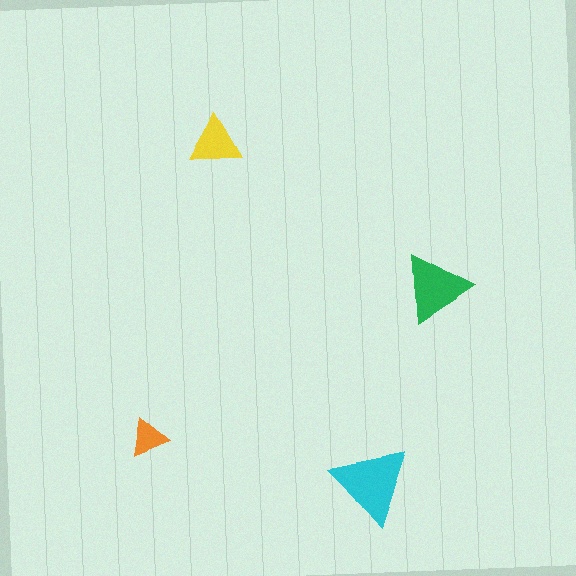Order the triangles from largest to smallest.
the cyan one, the green one, the yellow one, the orange one.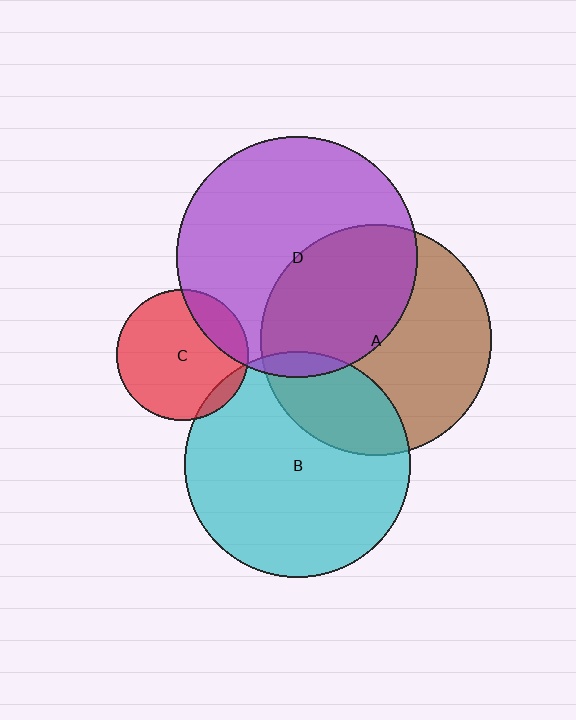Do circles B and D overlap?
Yes.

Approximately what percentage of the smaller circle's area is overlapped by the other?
Approximately 5%.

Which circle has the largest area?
Circle D (purple).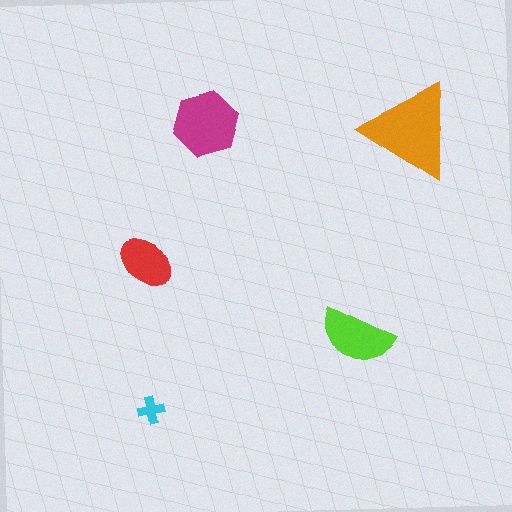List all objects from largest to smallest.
The orange triangle, the magenta hexagon, the lime semicircle, the red ellipse, the cyan cross.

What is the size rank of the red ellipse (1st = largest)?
4th.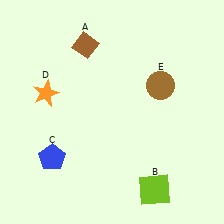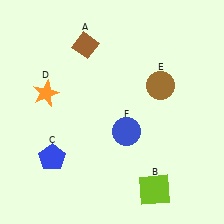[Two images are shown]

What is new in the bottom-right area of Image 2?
A blue circle (F) was added in the bottom-right area of Image 2.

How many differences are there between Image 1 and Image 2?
There is 1 difference between the two images.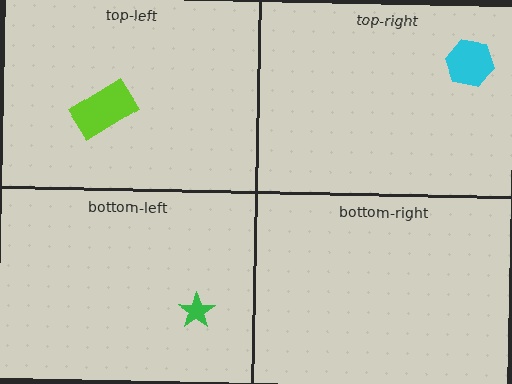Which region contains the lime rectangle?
The top-left region.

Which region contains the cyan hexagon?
The top-right region.